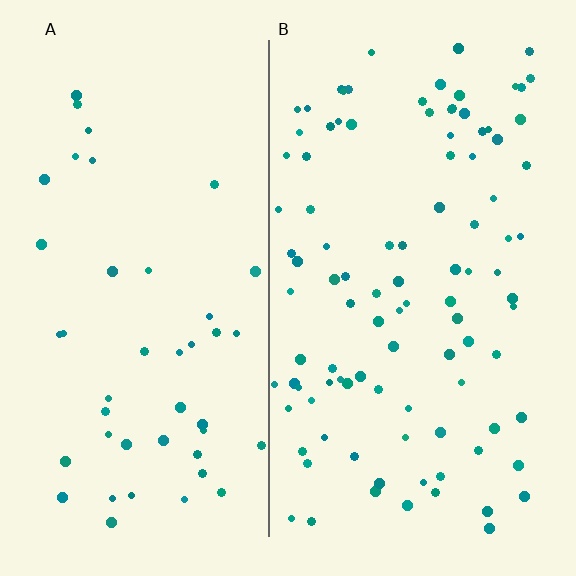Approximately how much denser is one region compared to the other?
Approximately 2.3× — region B over region A.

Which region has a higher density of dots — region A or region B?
B (the right).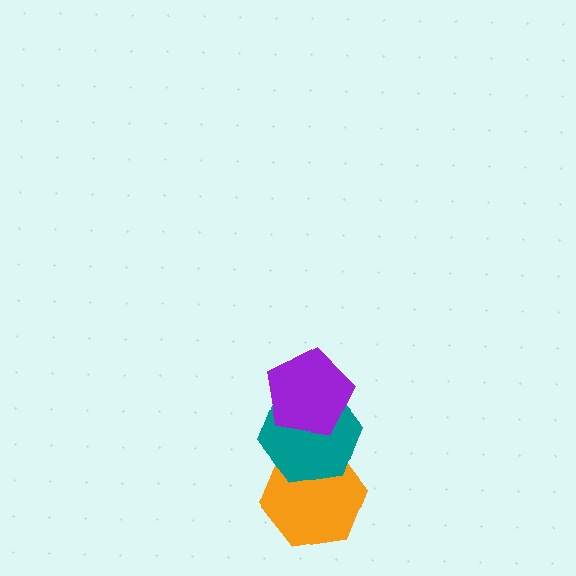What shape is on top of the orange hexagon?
The teal hexagon is on top of the orange hexagon.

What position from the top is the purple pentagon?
The purple pentagon is 1st from the top.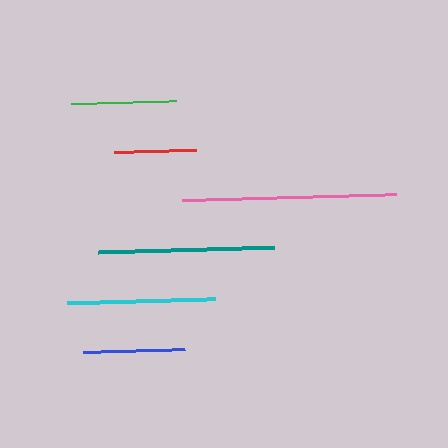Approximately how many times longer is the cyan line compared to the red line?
The cyan line is approximately 1.8 times the length of the red line.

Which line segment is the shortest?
The red line is the shortest at approximately 82 pixels.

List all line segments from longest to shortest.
From longest to shortest: pink, teal, cyan, green, blue, red.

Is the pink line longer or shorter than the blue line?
The pink line is longer than the blue line.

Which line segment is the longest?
The pink line is the longest at approximately 214 pixels.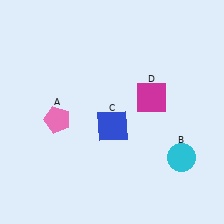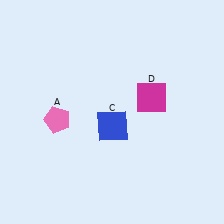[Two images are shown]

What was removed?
The cyan circle (B) was removed in Image 2.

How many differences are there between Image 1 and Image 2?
There is 1 difference between the two images.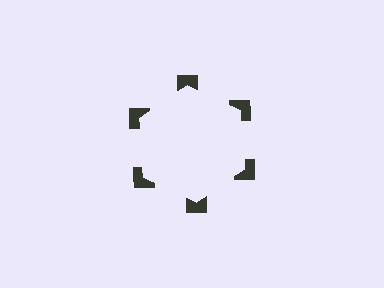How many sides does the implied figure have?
6 sides.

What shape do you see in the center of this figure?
An illusory hexagon — its edges are inferred from the aligned wedge cuts in the notched squares, not physically drawn.